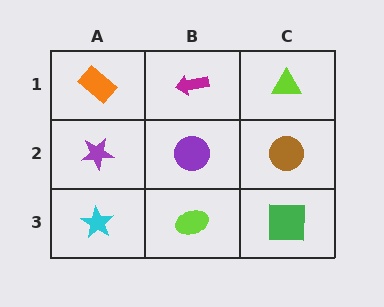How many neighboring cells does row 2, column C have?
3.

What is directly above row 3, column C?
A brown circle.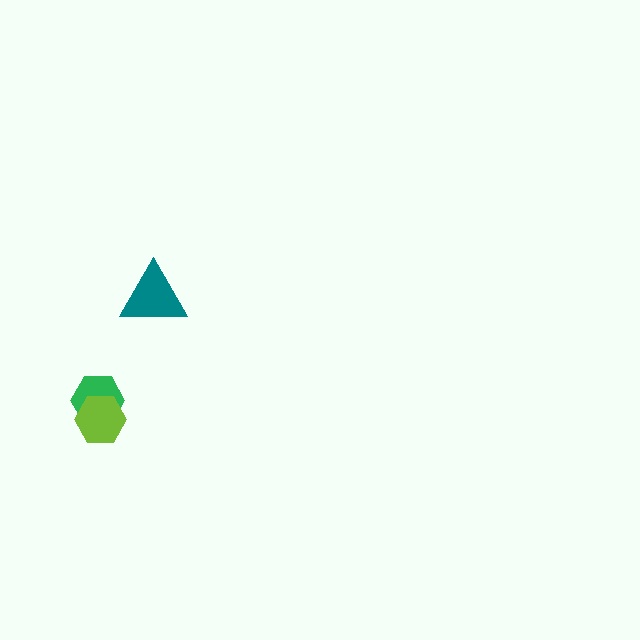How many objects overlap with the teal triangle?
0 objects overlap with the teal triangle.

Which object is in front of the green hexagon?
The lime hexagon is in front of the green hexagon.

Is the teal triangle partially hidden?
No, no other shape covers it.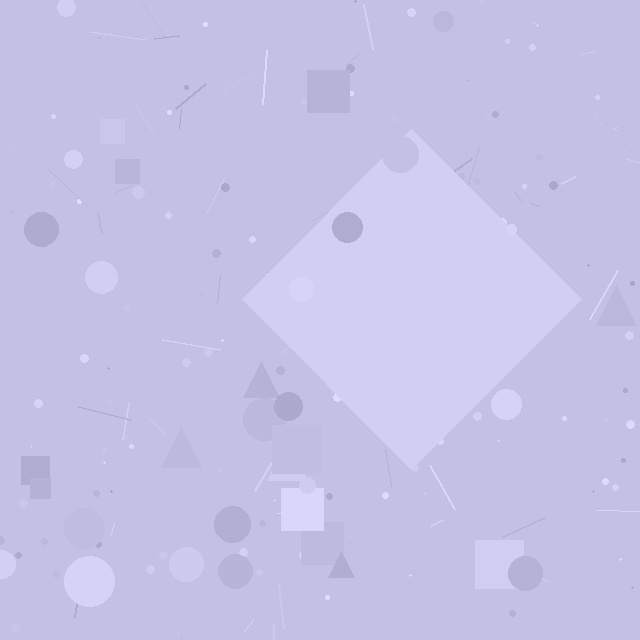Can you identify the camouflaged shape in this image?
The camouflaged shape is a diamond.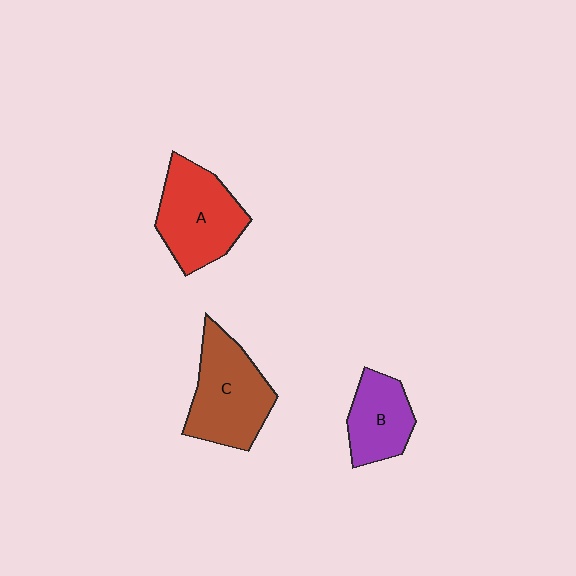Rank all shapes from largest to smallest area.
From largest to smallest: C (brown), A (red), B (purple).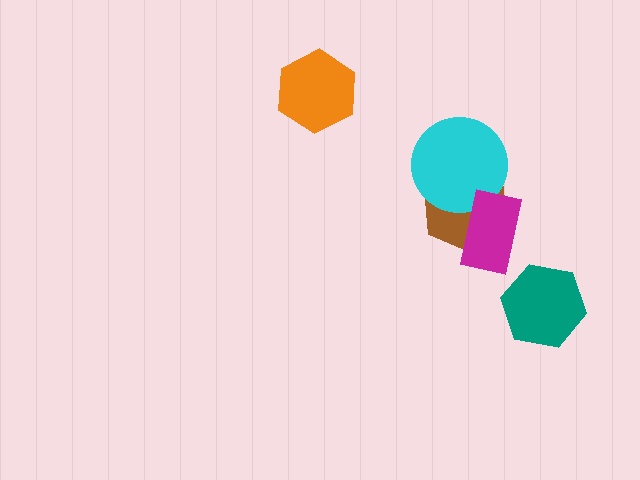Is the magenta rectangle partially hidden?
No, no other shape covers it.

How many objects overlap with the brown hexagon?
2 objects overlap with the brown hexagon.